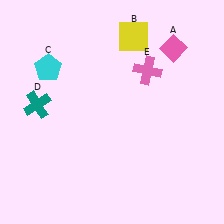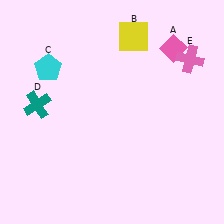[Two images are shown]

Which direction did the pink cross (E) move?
The pink cross (E) moved right.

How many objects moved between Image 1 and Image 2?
1 object moved between the two images.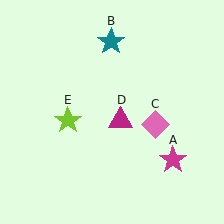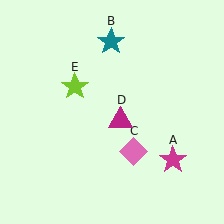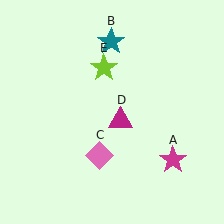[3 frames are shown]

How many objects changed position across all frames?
2 objects changed position: pink diamond (object C), lime star (object E).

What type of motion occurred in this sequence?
The pink diamond (object C), lime star (object E) rotated clockwise around the center of the scene.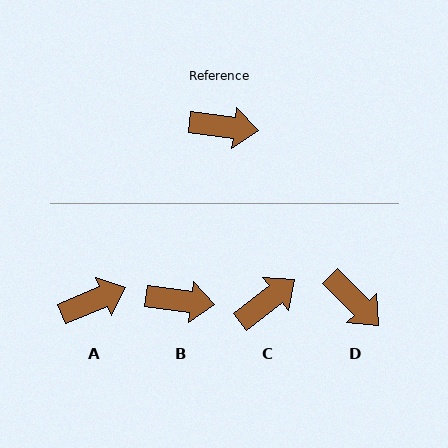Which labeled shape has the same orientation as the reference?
B.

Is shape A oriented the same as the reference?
No, it is off by about 30 degrees.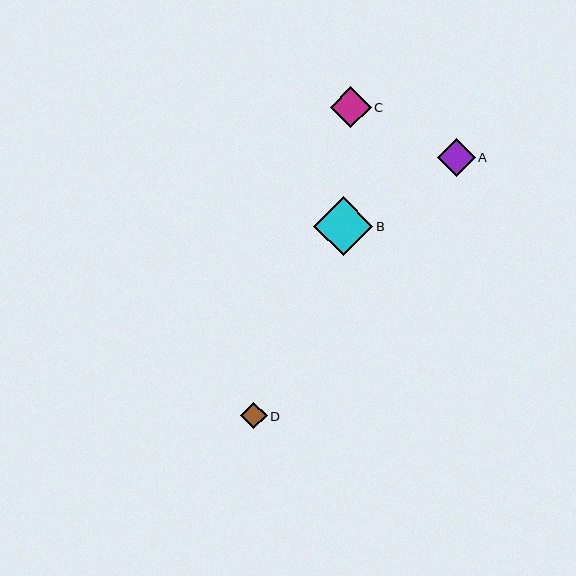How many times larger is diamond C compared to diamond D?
Diamond C is approximately 1.6 times the size of diamond D.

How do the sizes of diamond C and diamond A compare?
Diamond C and diamond A are approximately the same size.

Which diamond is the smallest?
Diamond D is the smallest with a size of approximately 26 pixels.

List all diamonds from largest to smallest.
From largest to smallest: B, C, A, D.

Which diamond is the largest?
Diamond B is the largest with a size of approximately 59 pixels.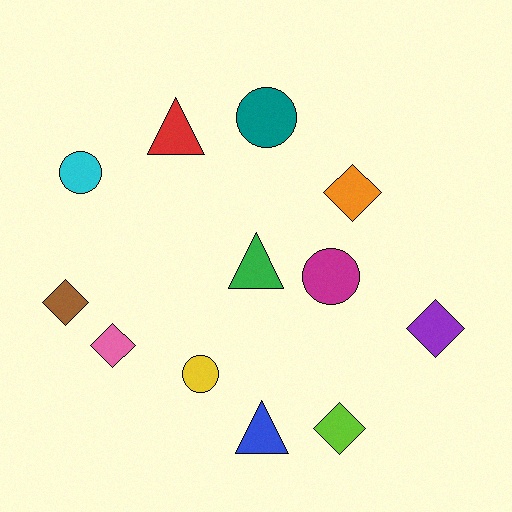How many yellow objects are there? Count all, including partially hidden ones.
There is 1 yellow object.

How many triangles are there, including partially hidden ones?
There are 3 triangles.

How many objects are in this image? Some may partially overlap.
There are 12 objects.